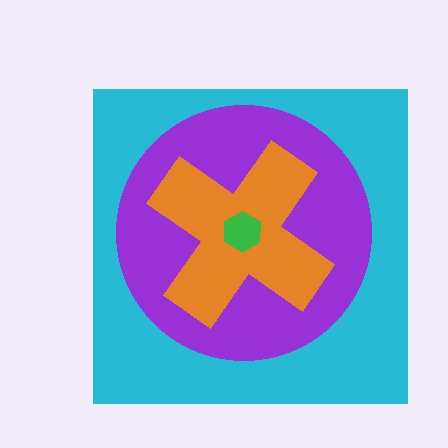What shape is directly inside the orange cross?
The green hexagon.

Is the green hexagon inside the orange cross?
Yes.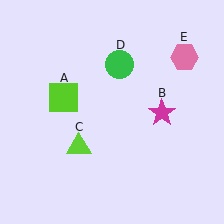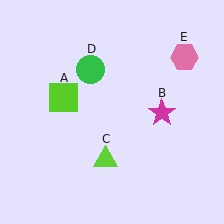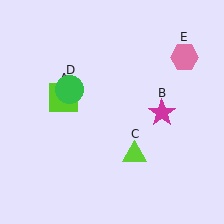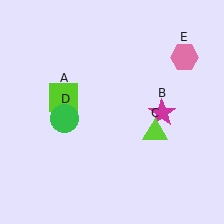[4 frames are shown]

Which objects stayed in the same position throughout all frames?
Lime square (object A) and magenta star (object B) and pink hexagon (object E) remained stationary.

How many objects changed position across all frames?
2 objects changed position: lime triangle (object C), green circle (object D).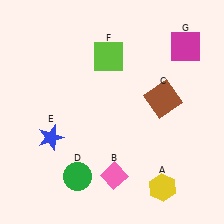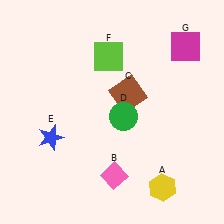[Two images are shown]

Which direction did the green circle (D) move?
The green circle (D) moved up.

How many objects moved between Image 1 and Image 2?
2 objects moved between the two images.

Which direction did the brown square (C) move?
The brown square (C) moved left.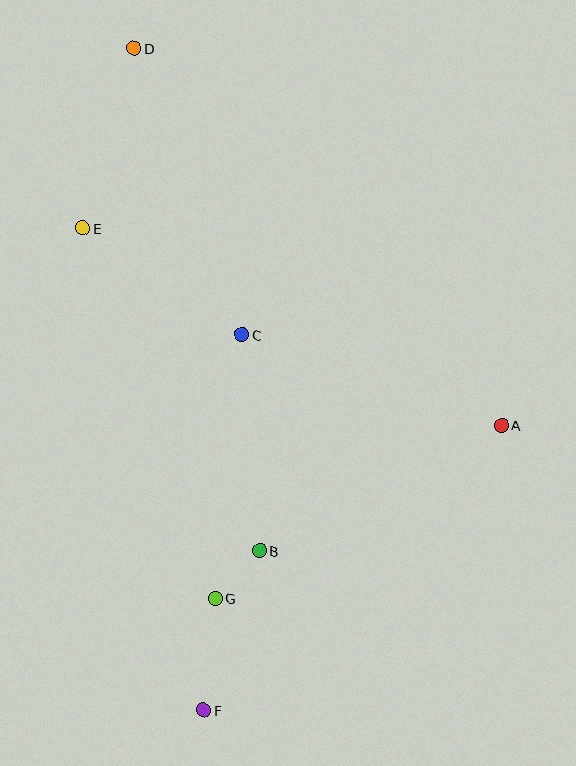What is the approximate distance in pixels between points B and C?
The distance between B and C is approximately 217 pixels.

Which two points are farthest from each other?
Points D and F are farthest from each other.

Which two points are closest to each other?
Points B and G are closest to each other.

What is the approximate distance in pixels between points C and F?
The distance between C and F is approximately 378 pixels.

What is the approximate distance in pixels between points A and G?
The distance between A and G is approximately 334 pixels.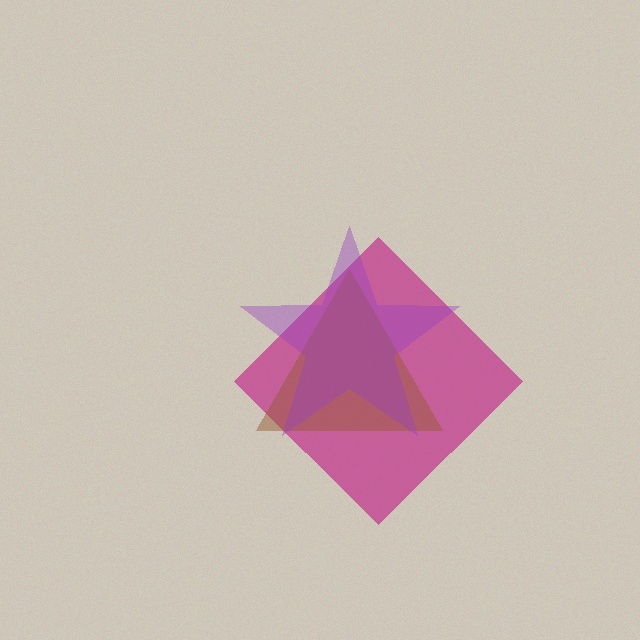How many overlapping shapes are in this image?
There are 3 overlapping shapes in the image.